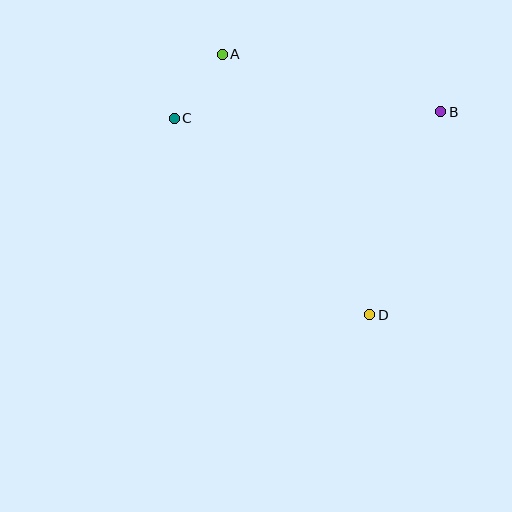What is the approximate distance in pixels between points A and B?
The distance between A and B is approximately 226 pixels.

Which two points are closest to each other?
Points A and C are closest to each other.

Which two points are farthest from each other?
Points A and D are farthest from each other.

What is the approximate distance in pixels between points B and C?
The distance between B and C is approximately 267 pixels.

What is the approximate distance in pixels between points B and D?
The distance between B and D is approximately 215 pixels.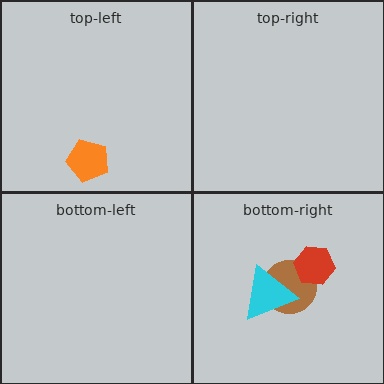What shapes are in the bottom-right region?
The brown circle, the cyan triangle, the red hexagon.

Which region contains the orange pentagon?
The top-left region.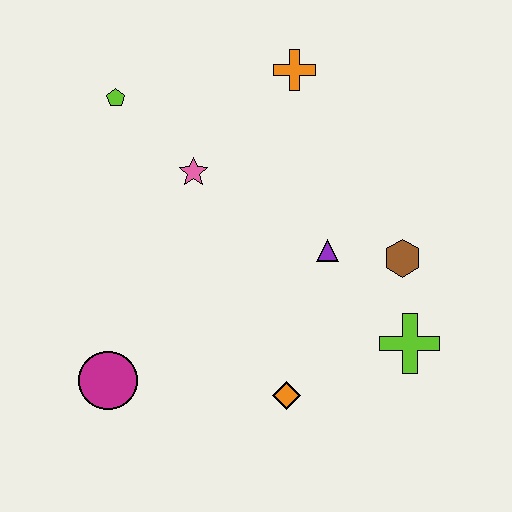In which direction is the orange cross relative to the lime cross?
The orange cross is above the lime cross.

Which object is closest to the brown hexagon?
The purple triangle is closest to the brown hexagon.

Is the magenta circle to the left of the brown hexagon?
Yes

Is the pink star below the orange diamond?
No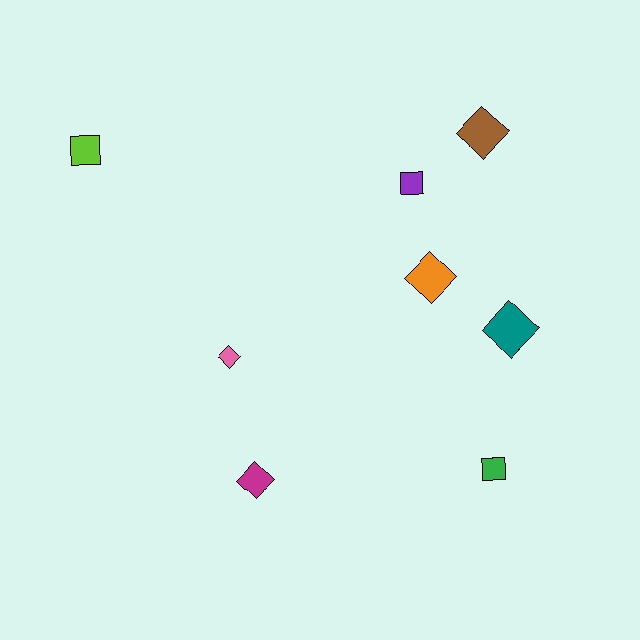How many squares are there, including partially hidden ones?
There are 3 squares.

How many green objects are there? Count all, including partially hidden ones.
There is 1 green object.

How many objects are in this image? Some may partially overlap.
There are 8 objects.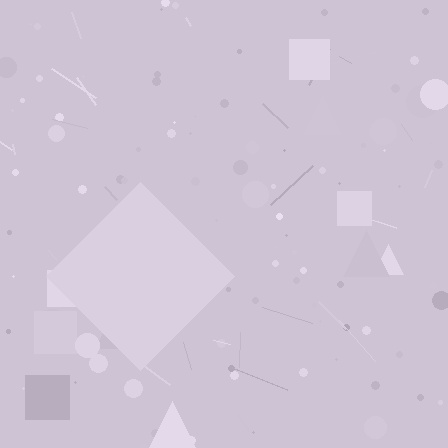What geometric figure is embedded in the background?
A diamond is embedded in the background.